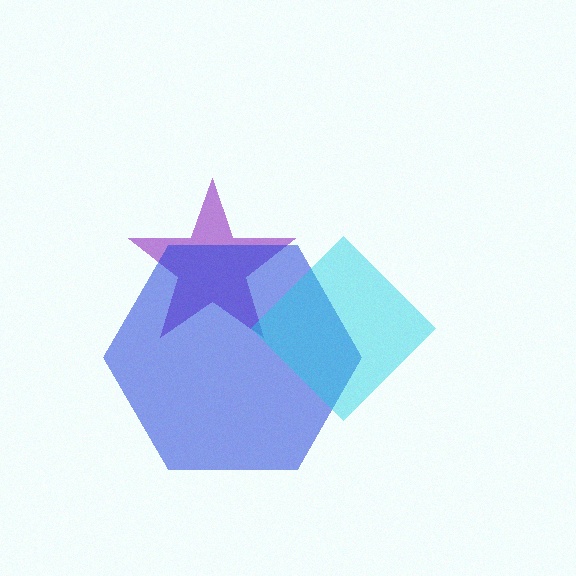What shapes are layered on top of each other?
The layered shapes are: a purple star, a blue hexagon, a cyan diamond.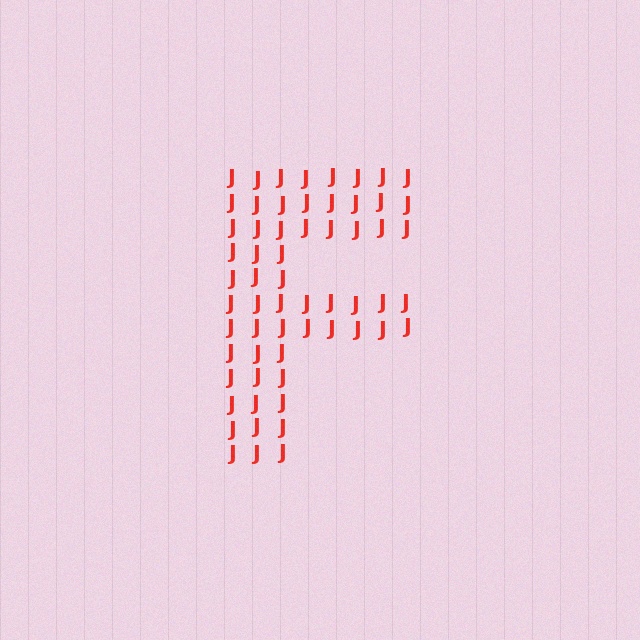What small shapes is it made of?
It is made of small letter J's.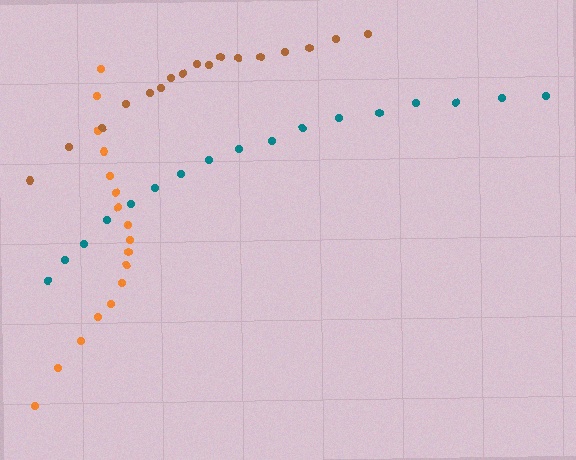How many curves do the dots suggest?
There are 3 distinct paths.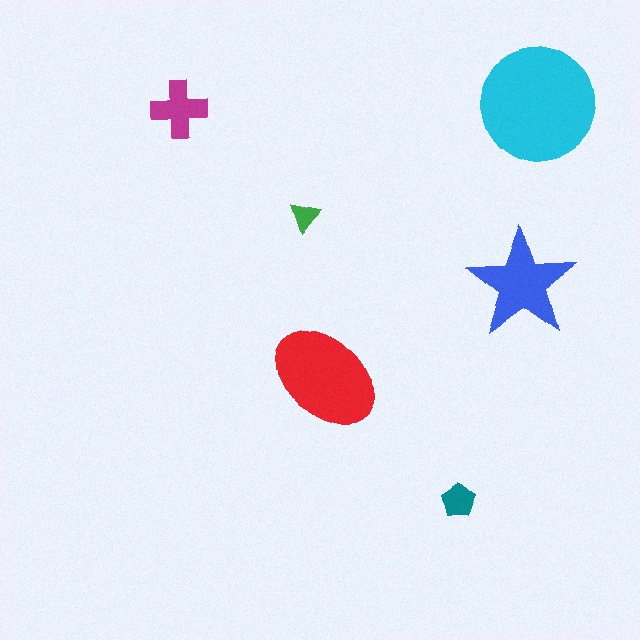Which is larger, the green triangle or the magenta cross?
The magenta cross.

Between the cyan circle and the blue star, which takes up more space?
The cyan circle.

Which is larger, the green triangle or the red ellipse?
The red ellipse.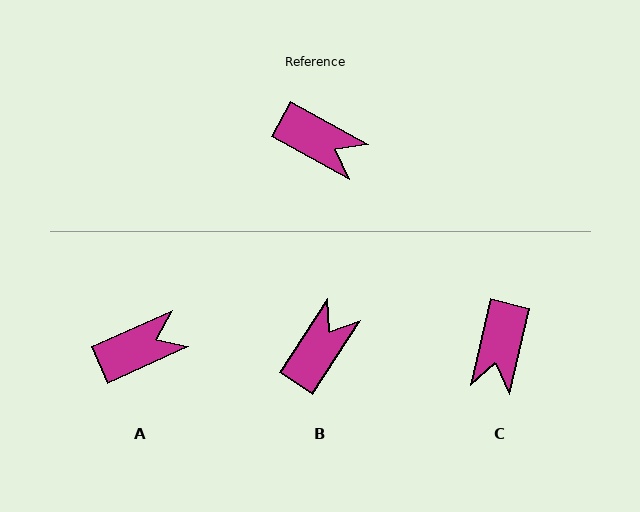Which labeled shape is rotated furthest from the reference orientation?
B, about 86 degrees away.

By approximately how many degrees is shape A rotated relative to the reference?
Approximately 53 degrees counter-clockwise.